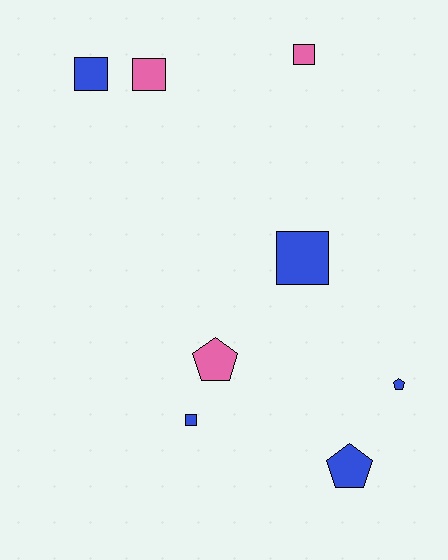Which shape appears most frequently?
Square, with 5 objects.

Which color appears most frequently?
Blue, with 5 objects.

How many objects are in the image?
There are 8 objects.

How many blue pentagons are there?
There are 2 blue pentagons.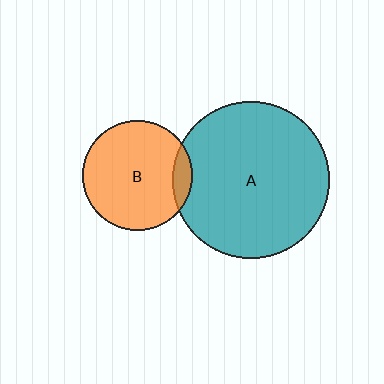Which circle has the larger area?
Circle A (teal).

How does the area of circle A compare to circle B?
Approximately 2.0 times.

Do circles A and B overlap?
Yes.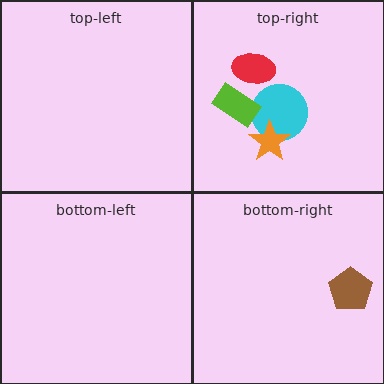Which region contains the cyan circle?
The top-right region.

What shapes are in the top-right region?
The cyan circle, the orange star, the lime rectangle, the red ellipse.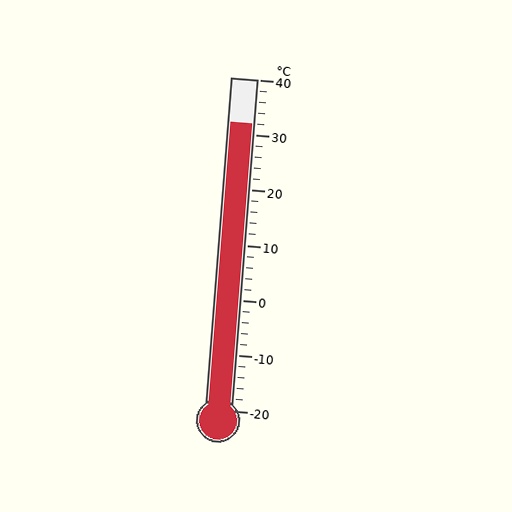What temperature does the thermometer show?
The thermometer shows approximately 32°C.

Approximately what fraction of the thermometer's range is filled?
The thermometer is filled to approximately 85% of its range.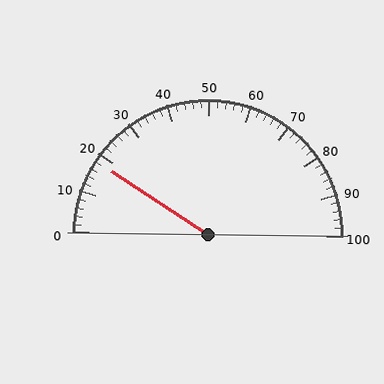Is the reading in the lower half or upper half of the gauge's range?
The reading is in the lower half of the range (0 to 100).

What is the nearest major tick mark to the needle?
The nearest major tick mark is 20.